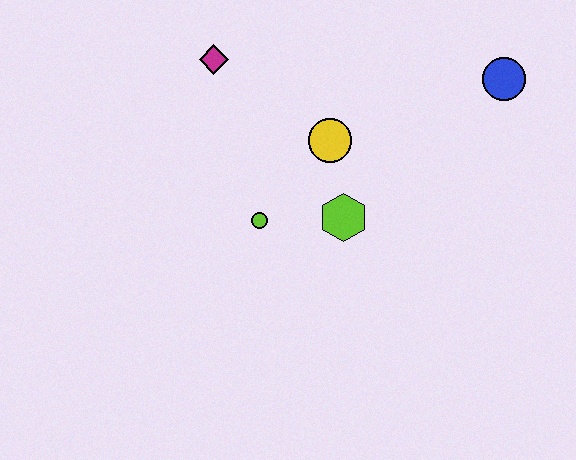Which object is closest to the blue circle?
The yellow circle is closest to the blue circle.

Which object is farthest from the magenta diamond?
The blue circle is farthest from the magenta diamond.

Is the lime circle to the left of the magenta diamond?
No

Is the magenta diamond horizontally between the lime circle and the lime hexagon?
No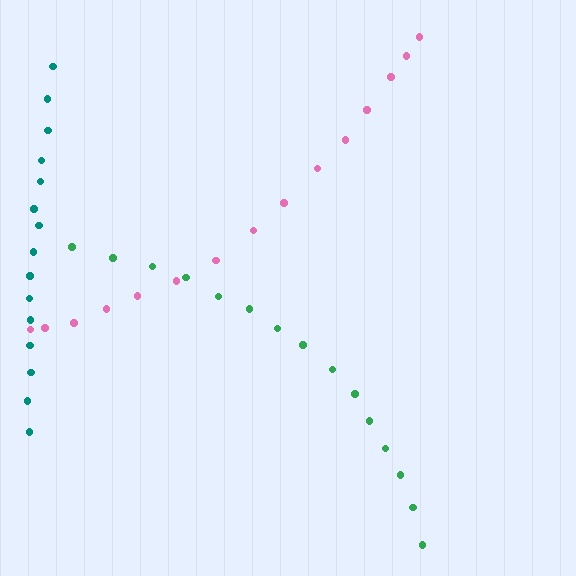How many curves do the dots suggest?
There are 3 distinct paths.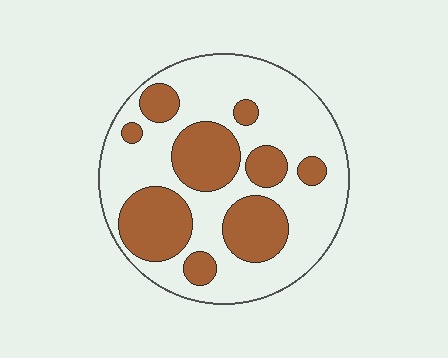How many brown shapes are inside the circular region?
9.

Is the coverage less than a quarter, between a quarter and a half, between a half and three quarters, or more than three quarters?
Between a quarter and a half.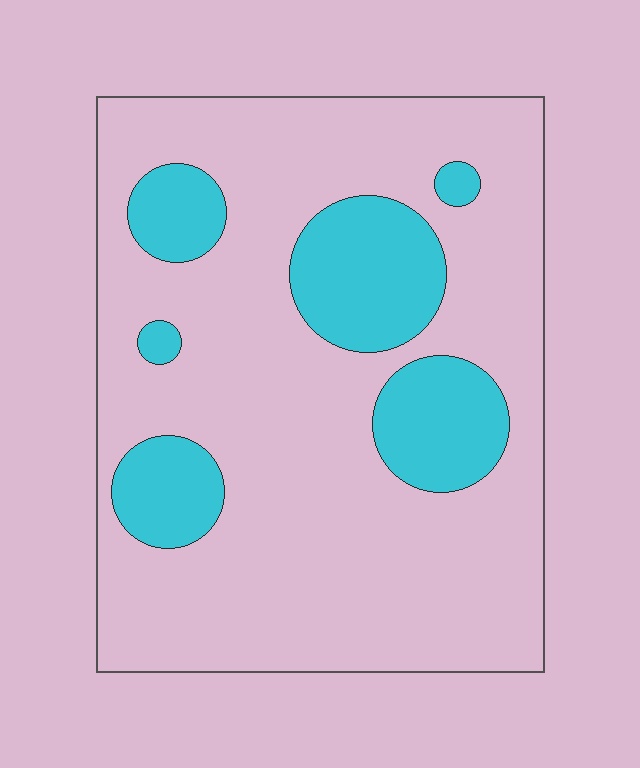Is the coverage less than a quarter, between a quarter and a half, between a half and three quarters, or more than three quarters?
Less than a quarter.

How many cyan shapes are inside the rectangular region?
6.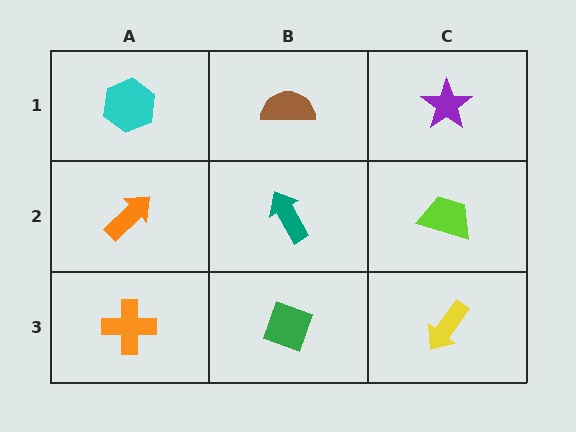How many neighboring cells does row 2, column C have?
3.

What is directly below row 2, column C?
A yellow arrow.